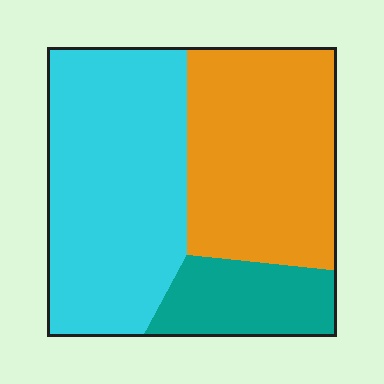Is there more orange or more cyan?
Cyan.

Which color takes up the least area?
Teal, at roughly 15%.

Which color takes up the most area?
Cyan, at roughly 45%.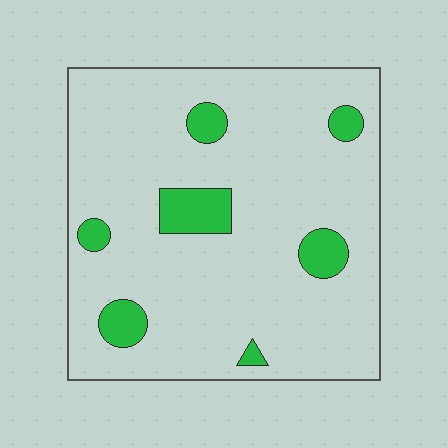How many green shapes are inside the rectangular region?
7.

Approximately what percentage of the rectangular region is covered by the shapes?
Approximately 10%.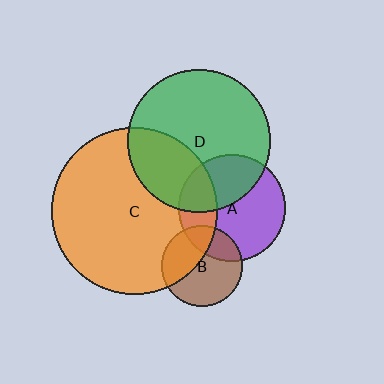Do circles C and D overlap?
Yes.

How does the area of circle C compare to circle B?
Approximately 4.2 times.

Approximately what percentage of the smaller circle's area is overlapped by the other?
Approximately 30%.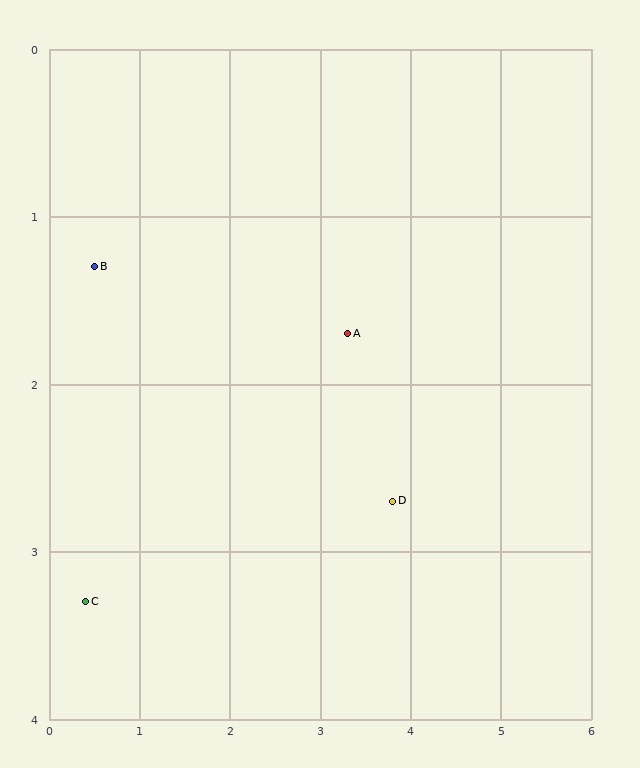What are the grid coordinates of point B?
Point B is at approximately (0.5, 1.3).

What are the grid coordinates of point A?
Point A is at approximately (3.3, 1.7).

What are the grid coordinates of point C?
Point C is at approximately (0.4, 3.3).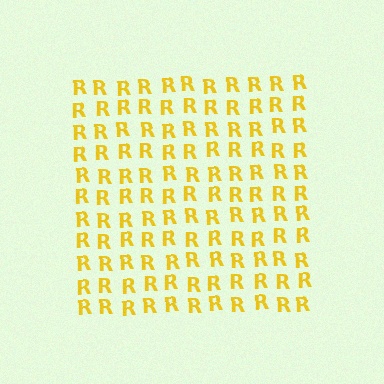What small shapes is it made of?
It is made of small letter R's.